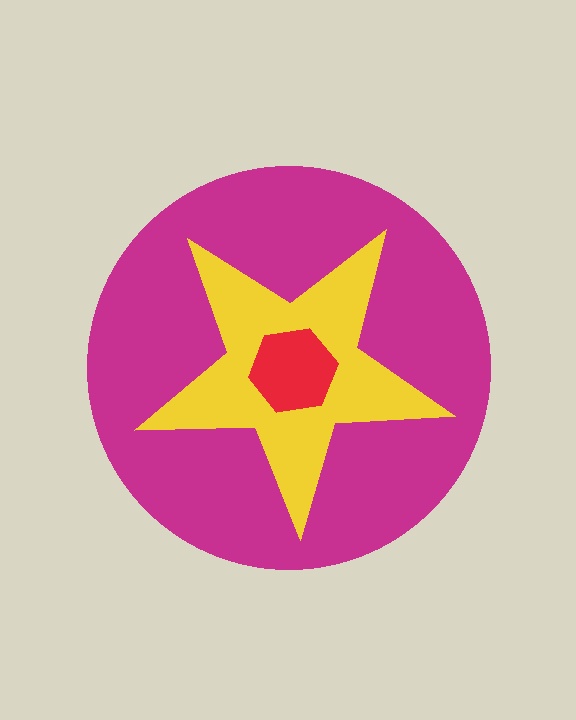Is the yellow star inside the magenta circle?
Yes.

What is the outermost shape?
The magenta circle.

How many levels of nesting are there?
3.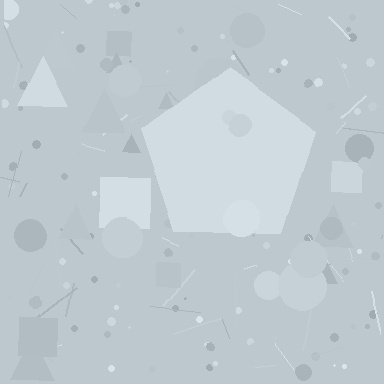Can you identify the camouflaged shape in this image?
The camouflaged shape is a pentagon.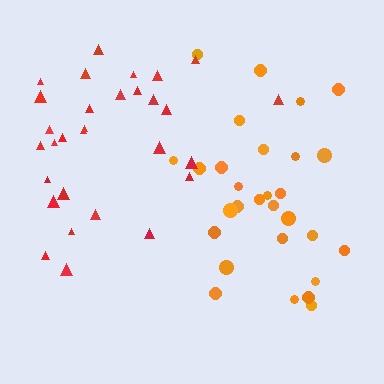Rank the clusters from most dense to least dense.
red, orange.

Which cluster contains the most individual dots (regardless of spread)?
Red (30).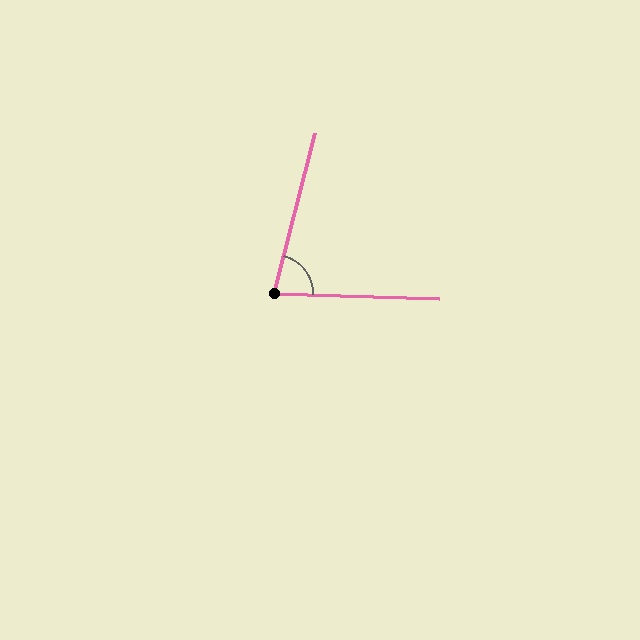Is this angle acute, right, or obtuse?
It is acute.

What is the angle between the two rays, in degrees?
Approximately 77 degrees.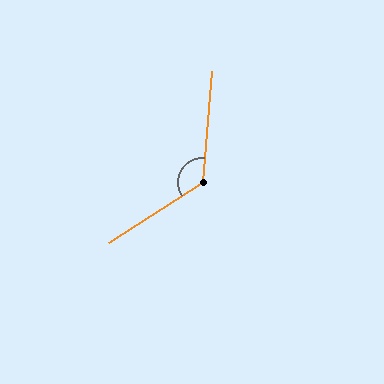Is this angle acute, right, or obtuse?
It is obtuse.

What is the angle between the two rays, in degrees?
Approximately 128 degrees.